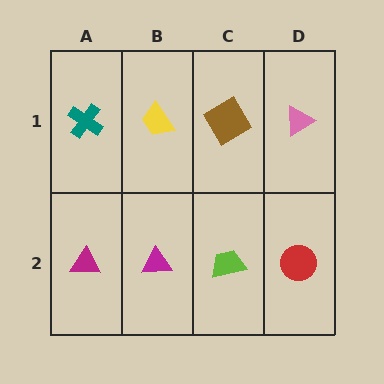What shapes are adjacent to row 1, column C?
A lime trapezoid (row 2, column C), a yellow trapezoid (row 1, column B), a pink triangle (row 1, column D).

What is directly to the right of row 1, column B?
A brown diamond.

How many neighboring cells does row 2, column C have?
3.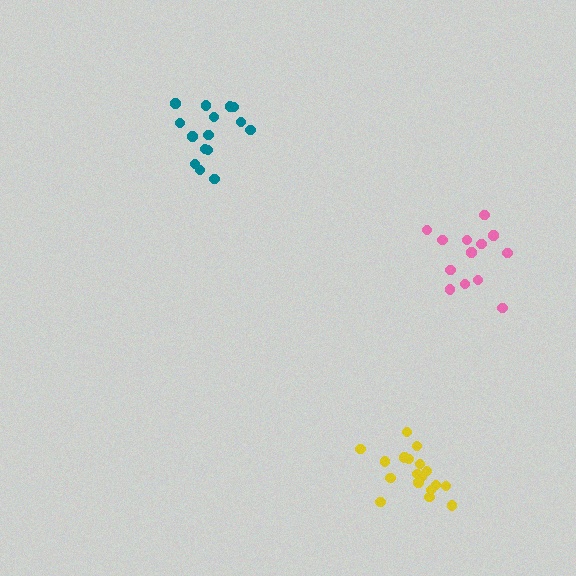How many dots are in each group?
Group 1: 15 dots, Group 2: 13 dots, Group 3: 18 dots (46 total).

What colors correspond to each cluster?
The clusters are colored: teal, pink, yellow.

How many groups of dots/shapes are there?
There are 3 groups.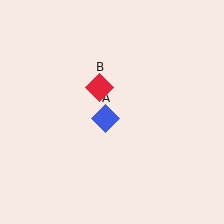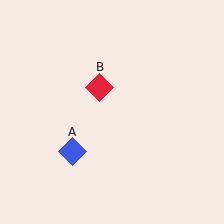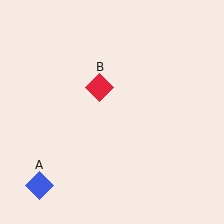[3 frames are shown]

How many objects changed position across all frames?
1 object changed position: blue diamond (object A).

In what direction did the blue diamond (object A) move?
The blue diamond (object A) moved down and to the left.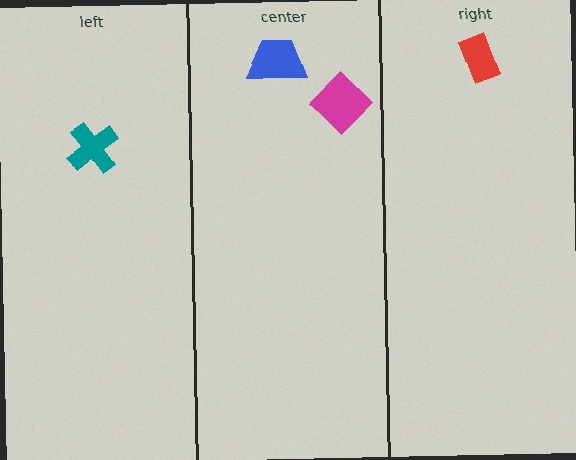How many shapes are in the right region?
1.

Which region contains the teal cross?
The left region.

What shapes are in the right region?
The red rectangle.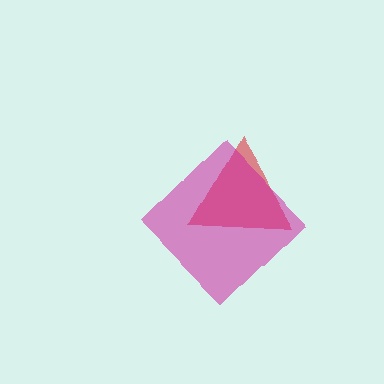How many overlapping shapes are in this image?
There are 2 overlapping shapes in the image.